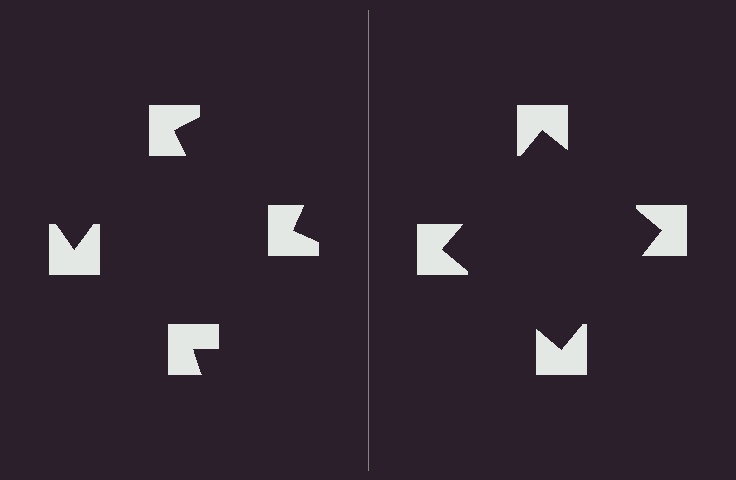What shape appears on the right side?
An illusory square.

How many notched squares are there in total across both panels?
8 — 4 on each side.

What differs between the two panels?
The notched squares are positioned identically on both sides; only the wedge orientations differ. On the right they align to a square; on the left they are misaligned.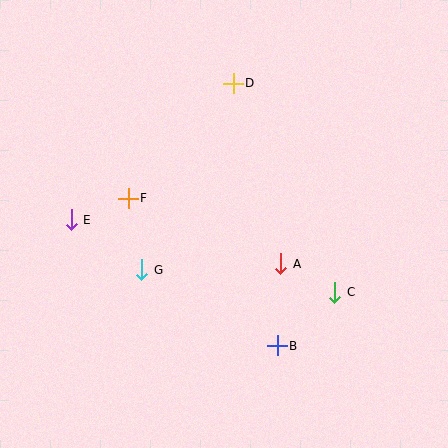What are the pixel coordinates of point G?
Point G is at (142, 270).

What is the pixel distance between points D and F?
The distance between D and F is 156 pixels.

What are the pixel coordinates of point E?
Point E is at (71, 220).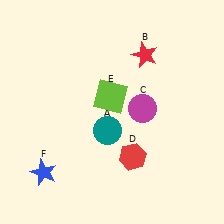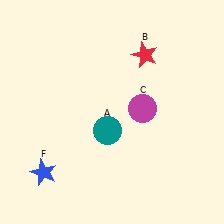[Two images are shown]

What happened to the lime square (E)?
The lime square (E) was removed in Image 2. It was in the top-left area of Image 1.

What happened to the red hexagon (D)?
The red hexagon (D) was removed in Image 2. It was in the bottom-right area of Image 1.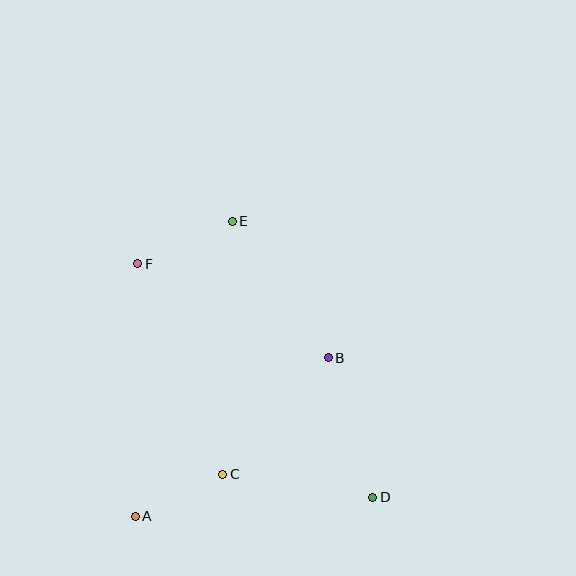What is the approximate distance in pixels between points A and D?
The distance between A and D is approximately 238 pixels.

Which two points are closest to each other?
Points A and C are closest to each other.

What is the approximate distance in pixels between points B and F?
The distance between B and F is approximately 212 pixels.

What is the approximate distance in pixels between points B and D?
The distance between B and D is approximately 146 pixels.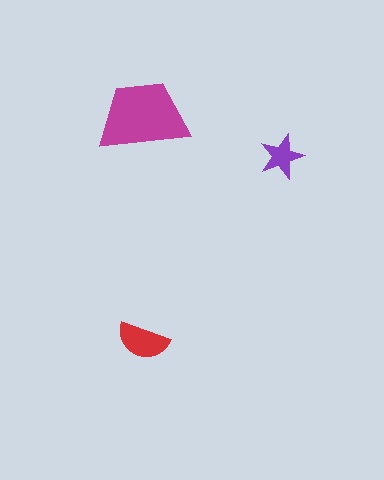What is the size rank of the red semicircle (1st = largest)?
2nd.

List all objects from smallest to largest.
The purple star, the red semicircle, the magenta trapezoid.